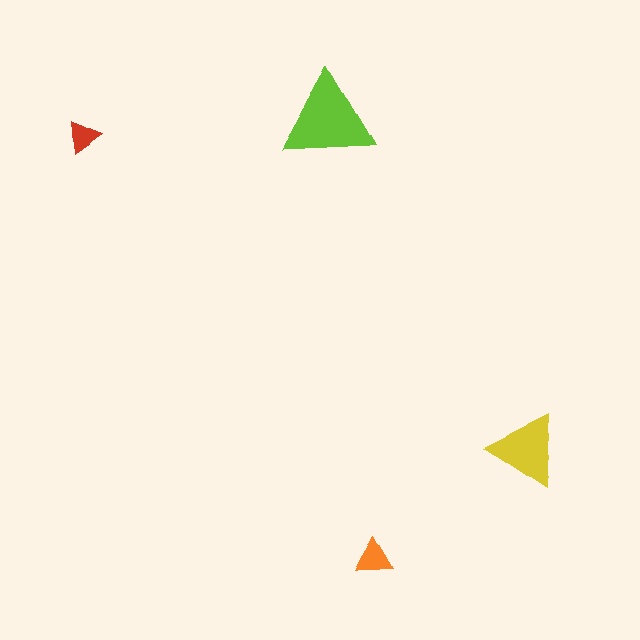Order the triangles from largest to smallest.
the lime one, the yellow one, the orange one, the red one.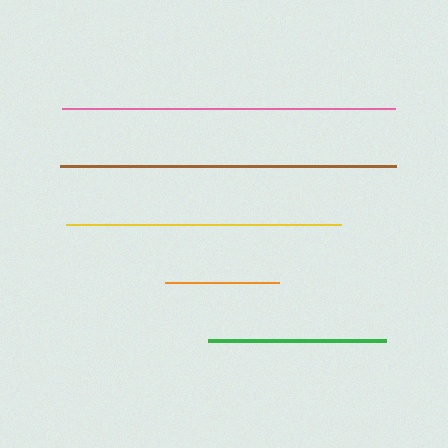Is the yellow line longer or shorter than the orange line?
The yellow line is longer than the orange line.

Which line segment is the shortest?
The orange line is the shortest at approximately 114 pixels.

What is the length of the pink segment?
The pink segment is approximately 332 pixels long.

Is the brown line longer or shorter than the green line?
The brown line is longer than the green line.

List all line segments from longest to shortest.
From longest to shortest: brown, pink, yellow, green, orange.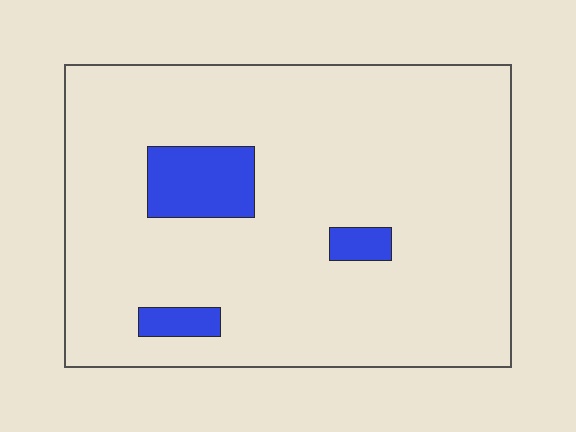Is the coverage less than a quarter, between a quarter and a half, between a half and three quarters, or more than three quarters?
Less than a quarter.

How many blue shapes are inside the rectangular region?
3.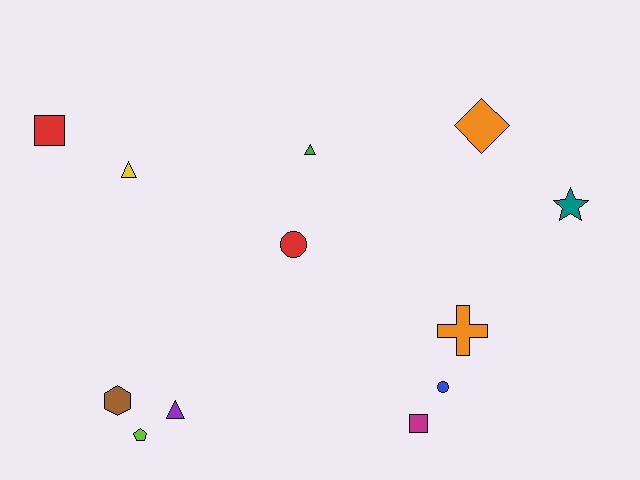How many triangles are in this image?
There are 3 triangles.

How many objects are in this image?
There are 12 objects.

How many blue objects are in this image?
There is 1 blue object.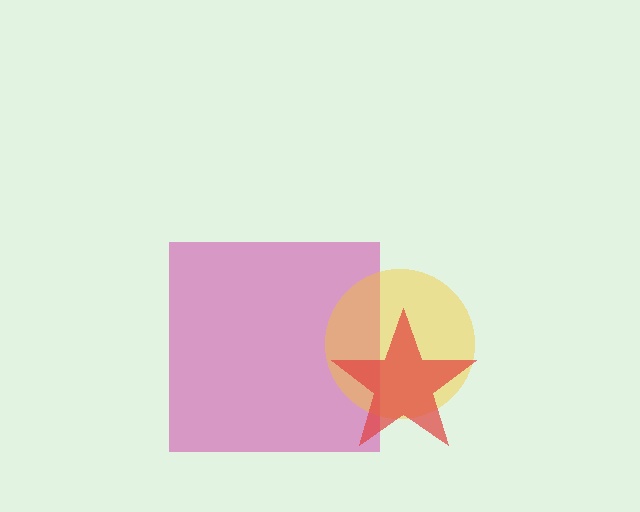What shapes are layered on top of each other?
The layered shapes are: a magenta square, a yellow circle, a red star.